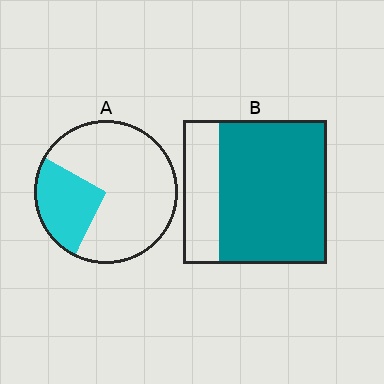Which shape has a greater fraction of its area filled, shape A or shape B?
Shape B.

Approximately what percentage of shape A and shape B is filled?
A is approximately 25% and B is approximately 75%.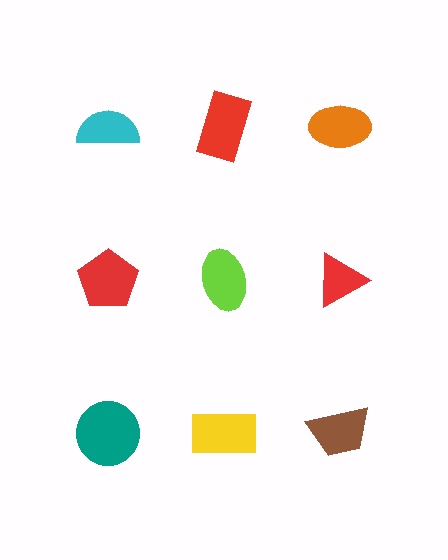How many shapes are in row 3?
3 shapes.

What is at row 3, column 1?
A teal circle.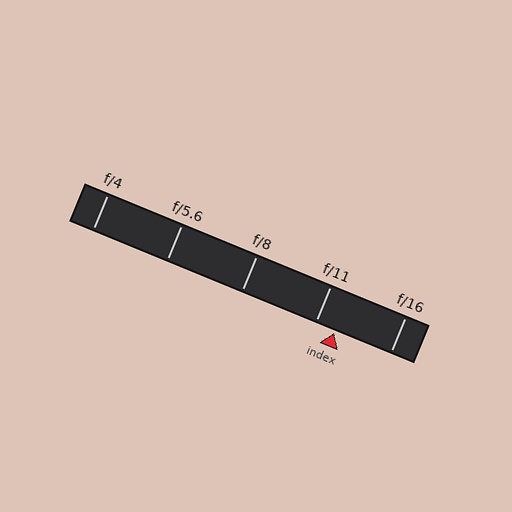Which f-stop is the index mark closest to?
The index mark is closest to f/11.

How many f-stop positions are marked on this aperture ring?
There are 5 f-stop positions marked.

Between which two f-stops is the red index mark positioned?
The index mark is between f/11 and f/16.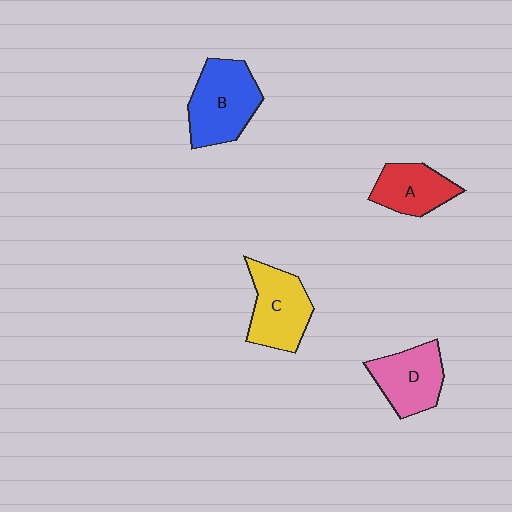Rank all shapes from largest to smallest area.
From largest to smallest: B (blue), C (yellow), D (pink), A (red).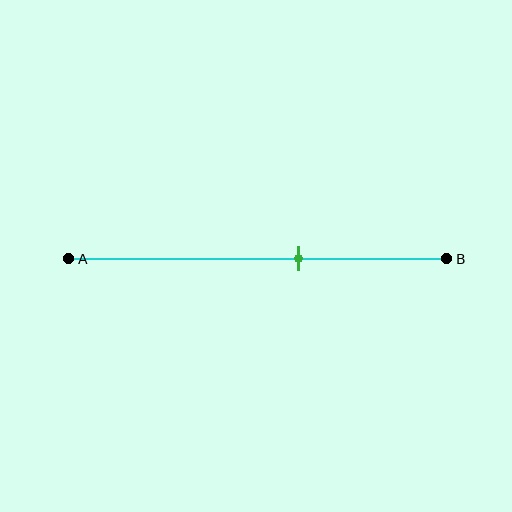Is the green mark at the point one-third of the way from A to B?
No, the mark is at about 60% from A, not at the 33% one-third point.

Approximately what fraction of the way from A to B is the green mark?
The green mark is approximately 60% of the way from A to B.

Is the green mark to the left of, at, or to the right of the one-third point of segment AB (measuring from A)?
The green mark is to the right of the one-third point of segment AB.